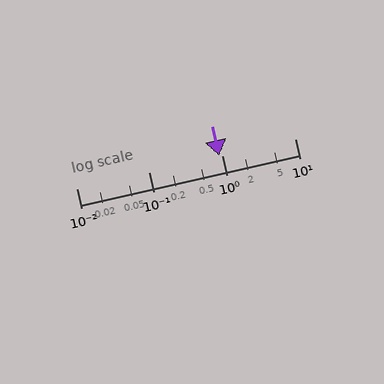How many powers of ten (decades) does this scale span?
The scale spans 3 decades, from 0.01 to 10.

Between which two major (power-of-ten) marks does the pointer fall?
The pointer is between 0.1 and 1.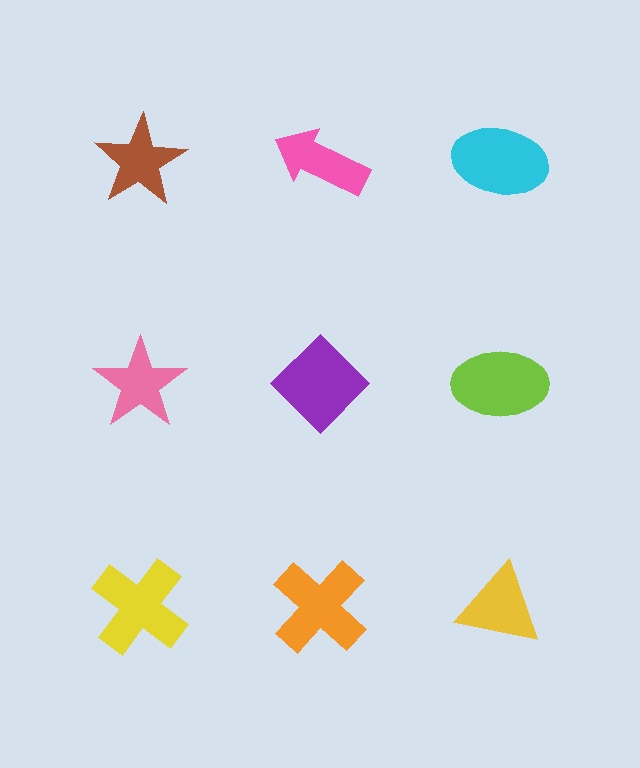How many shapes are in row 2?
3 shapes.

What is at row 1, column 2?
A pink arrow.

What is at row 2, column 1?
A pink star.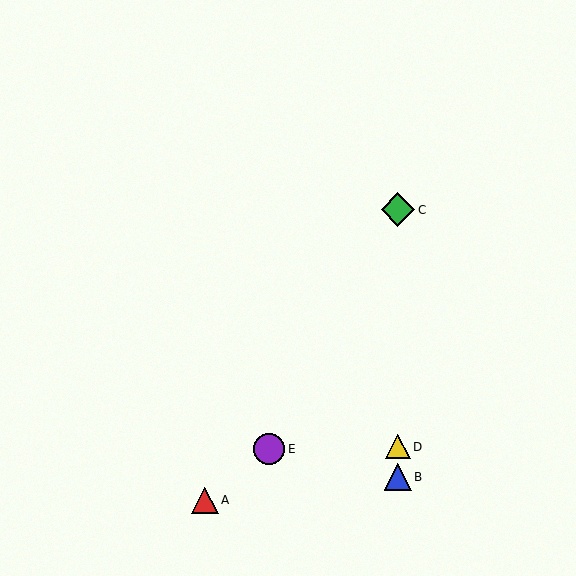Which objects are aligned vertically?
Objects B, C, D are aligned vertically.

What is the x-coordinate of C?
Object C is at x≈398.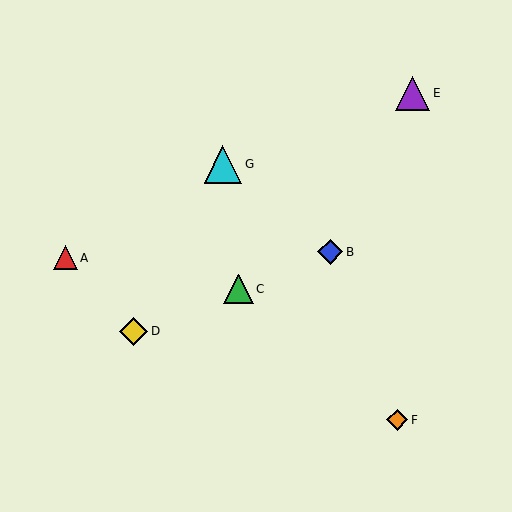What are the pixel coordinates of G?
Object G is at (223, 164).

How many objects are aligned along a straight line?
3 objects (B, C, D) are aligned along a straight line.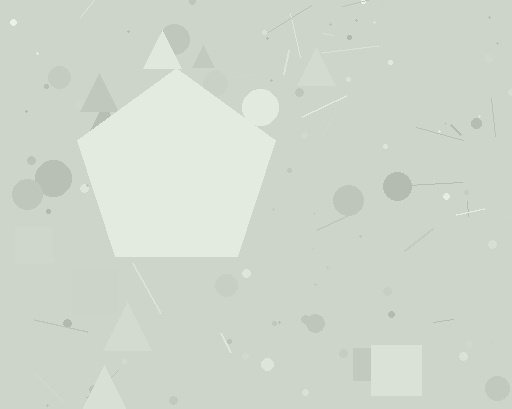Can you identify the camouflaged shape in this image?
The camouflaged shape is a pentagon.